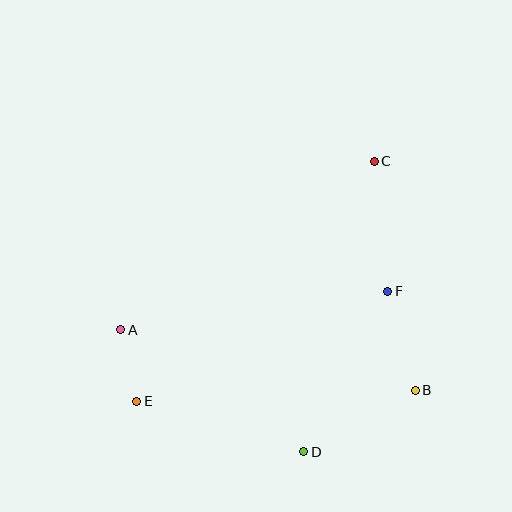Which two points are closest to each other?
Points A and E are closest to each other.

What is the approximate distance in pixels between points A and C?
The distance between A and C is approximately 304 pixels.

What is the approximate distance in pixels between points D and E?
The distance between D and E is approximately 175 pixels.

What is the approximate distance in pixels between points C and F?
The distance between C and F is approximately 130 pixels.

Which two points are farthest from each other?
Points C and E are farthest from each other.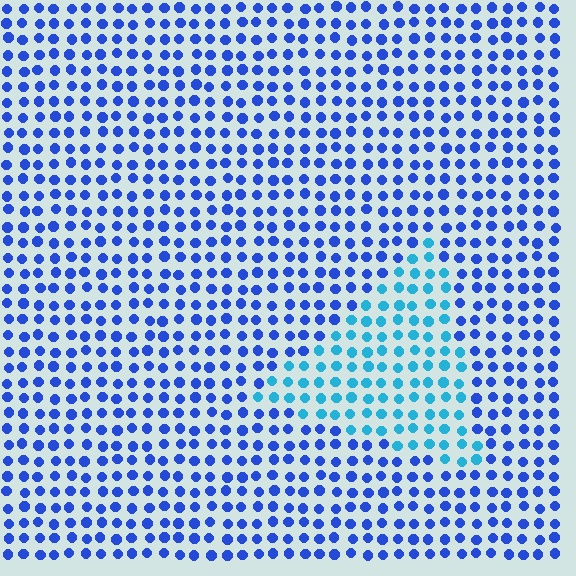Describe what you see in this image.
The image is filled with small blue elements in a uniform arrangement. A triangle-shaped region is visible where the elements are tinted to a slightly different hue, forming a subtle color boundary.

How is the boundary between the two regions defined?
The boundary is defined purely by a slight shift in hue (about 35 degrees). Spacing, size, and orientation are identical on both sides.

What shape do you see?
I see a triangle.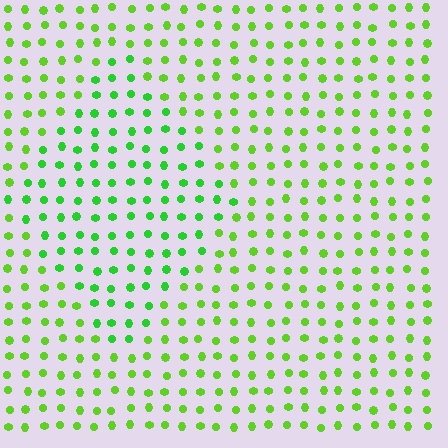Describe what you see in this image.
The image is filled with small lime elements in a uniform arrangement. A diamond-shaped region is visible where the elements are tinted to a slightly different hue, forming a subtle color boundary.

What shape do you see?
I see a diamond.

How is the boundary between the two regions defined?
The boundary is defined purely by a slight shift in hue (about 23 degrees). Spacing, size, and orientation are identical on both sides.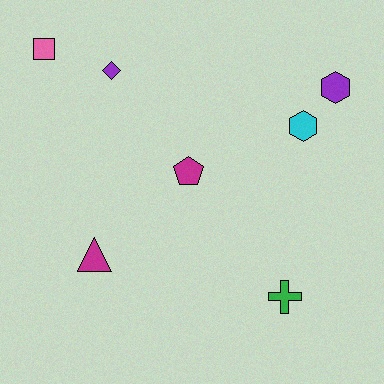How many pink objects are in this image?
There is 1 pink object.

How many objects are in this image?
There are 7 objects.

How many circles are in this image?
There are no circles.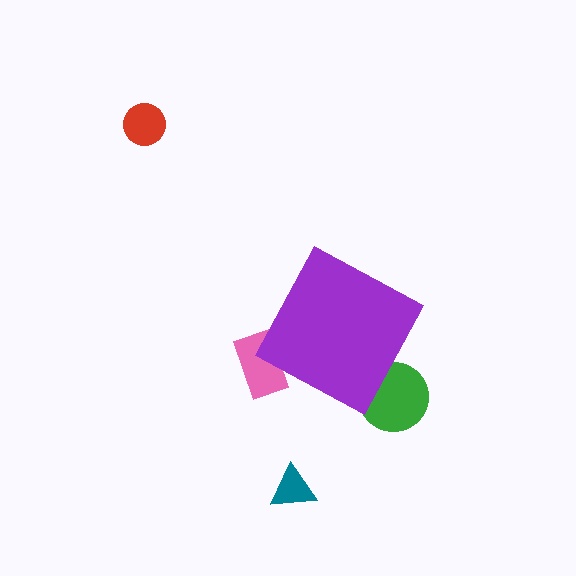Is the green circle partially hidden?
Yes, the green circle is partially hidden behind the purple diamond.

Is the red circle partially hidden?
No, the red circle is fully visible.